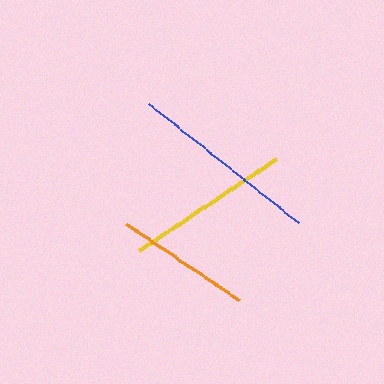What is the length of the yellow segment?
The yellow segment is approximately 166 pixels long.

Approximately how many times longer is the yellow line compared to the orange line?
The yellow line is approximately 1.2 times the length of the orange line.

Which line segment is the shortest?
The orange line is the shortest at approximately 137 pixels.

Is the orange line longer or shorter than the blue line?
The blue line is longer than the orange line.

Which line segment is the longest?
The blue line is the longest at approximately 191 pixels.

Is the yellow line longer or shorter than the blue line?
The blue line is longer than the yellow line.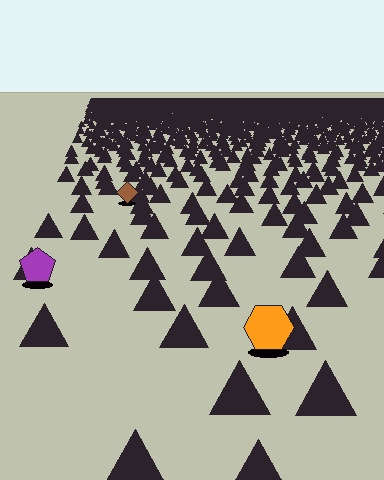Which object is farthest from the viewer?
The brown diamond is farthest from the viewer. It appears smaller and the ground texture around it is denser.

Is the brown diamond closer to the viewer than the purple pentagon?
No. The purple pentagon is closer — you can tell from the texture gradient: the ground texture is coarser near it.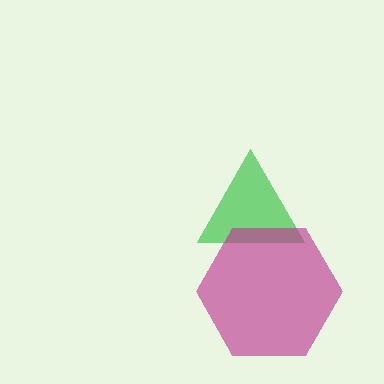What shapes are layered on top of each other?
The layered shapes are: a green triangle, a magenta hexagon.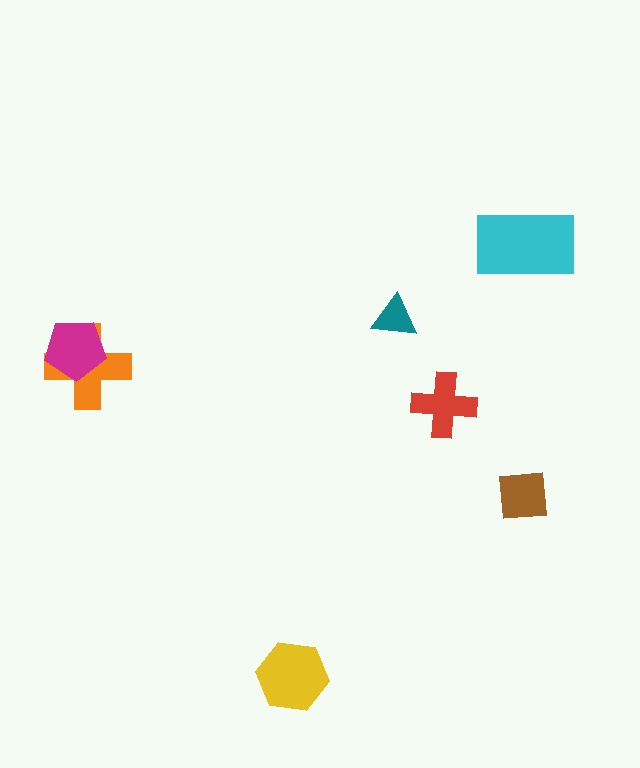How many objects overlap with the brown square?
0 objects overlap with the brown square.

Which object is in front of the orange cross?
The magenta pentagon is in front of the orange cross.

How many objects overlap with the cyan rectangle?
0 objects overlap with the cyan rectangle.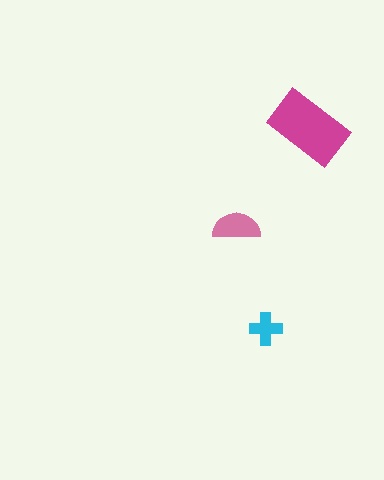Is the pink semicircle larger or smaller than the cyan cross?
Larger.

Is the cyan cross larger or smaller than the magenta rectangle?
Smaller.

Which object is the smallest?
The cyan cross.